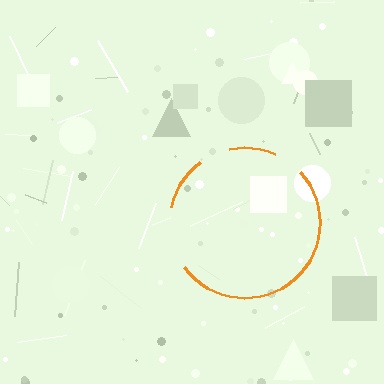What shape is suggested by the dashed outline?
The dashed outline suggests a circle.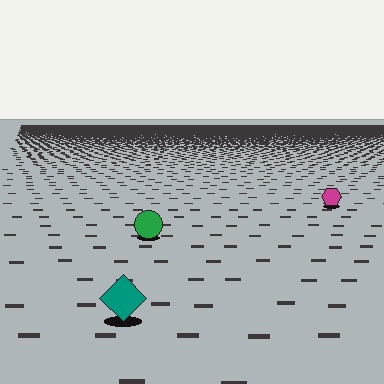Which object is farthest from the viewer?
The magenta hexagon is farthest from the viewer. It appears smaller and the ground texture around it is denser.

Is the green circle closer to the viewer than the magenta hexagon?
Yes. The green circle is closer — you can tell from the texture gradient: the ground texture is coarser near it.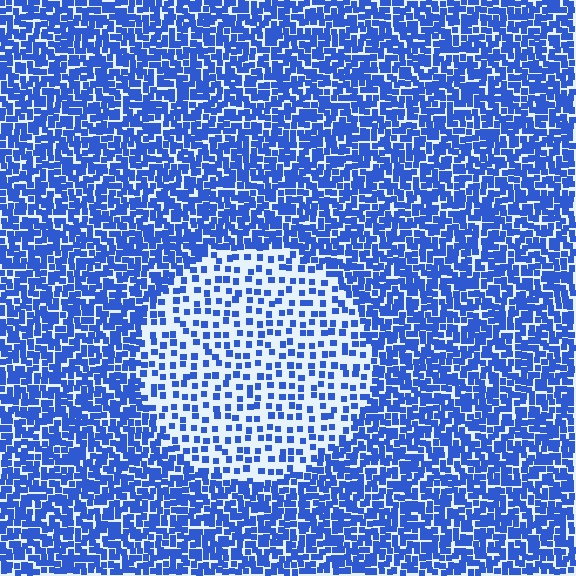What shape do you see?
I see a circle.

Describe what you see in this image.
The image contains small blue elements arranged at two different densities. A circle-shaped region is visible where the elements are less densely packed than the surrounding area.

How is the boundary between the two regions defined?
The boundary is defined by a change in element density (approximately 2.4x ratio). All elements are the same color, size, and shape.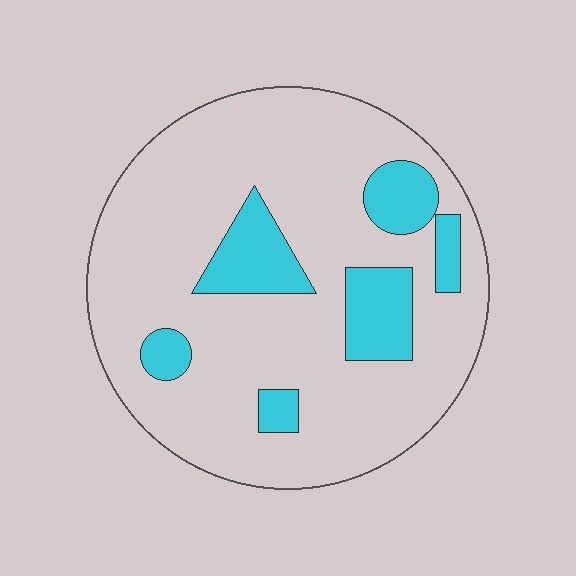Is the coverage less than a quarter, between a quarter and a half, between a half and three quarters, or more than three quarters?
Less than a quarter.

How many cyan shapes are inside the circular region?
6.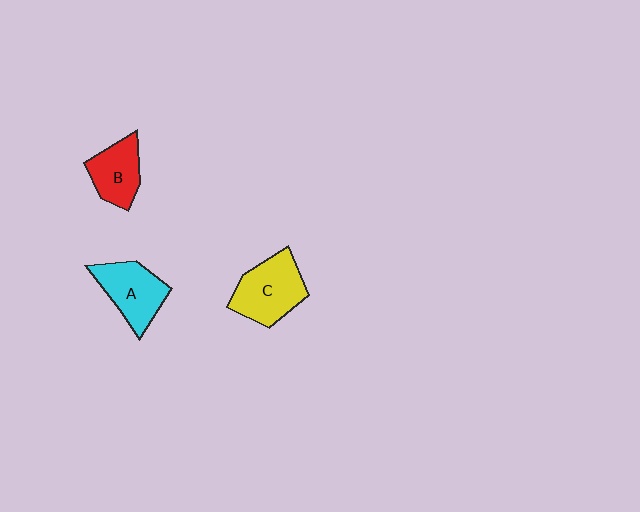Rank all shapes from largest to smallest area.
From largest to smallest: C (yellow), A (cyan), B (red).